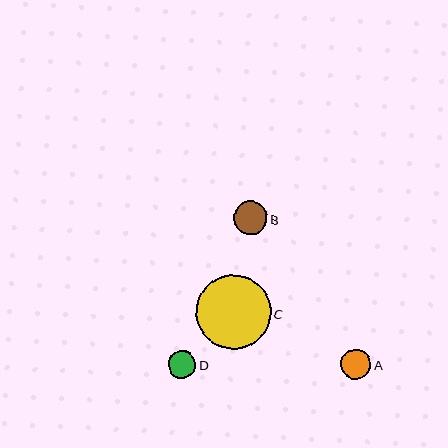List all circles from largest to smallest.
From largest to smallest: C, B, A, D.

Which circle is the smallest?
Circle D is the smallest with a size of approximately 28 pixels.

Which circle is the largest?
Circle C is the largest with a size of approximately 74 pixels.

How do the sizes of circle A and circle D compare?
Circle A and circle D are approximately the same size.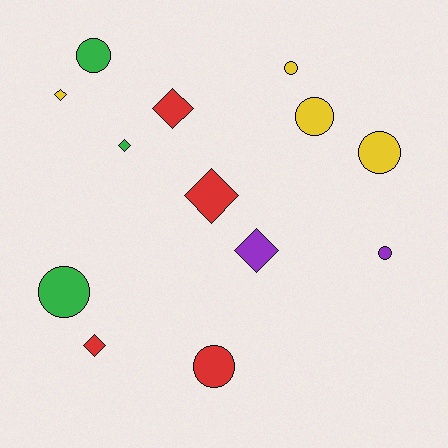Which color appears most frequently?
Red, with 4 objects.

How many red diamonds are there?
There are 3 red diamonds.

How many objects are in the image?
There are 13 objects.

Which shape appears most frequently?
Circle, with 7 objects.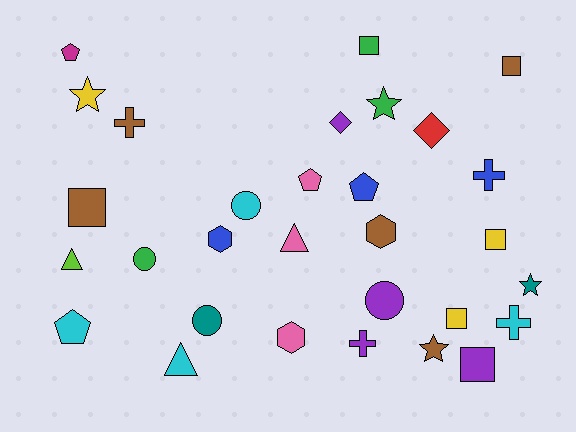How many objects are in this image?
There are 30 objects.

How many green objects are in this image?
There are 3 green objects.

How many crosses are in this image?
There are 4 crosses.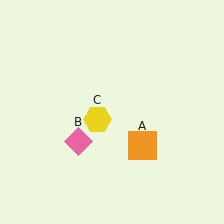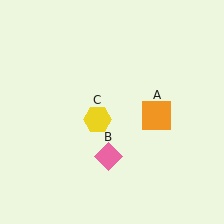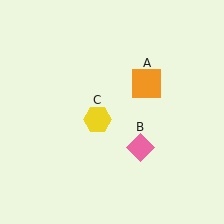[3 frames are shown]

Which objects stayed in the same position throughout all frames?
Yellow hexagon (object C) remained stationary.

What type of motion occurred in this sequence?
The orange square (object A), pink diamond (object B) rotated counterclockwise around the center of the scene.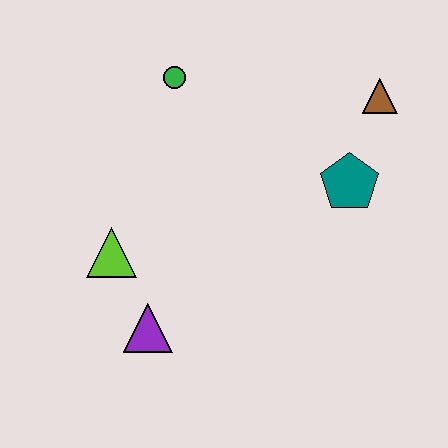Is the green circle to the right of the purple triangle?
Yes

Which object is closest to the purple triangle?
The lime triangle is closest to the purple triangle.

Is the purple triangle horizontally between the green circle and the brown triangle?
No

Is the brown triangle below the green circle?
Yes